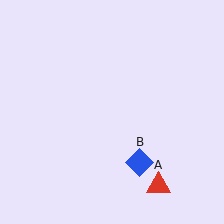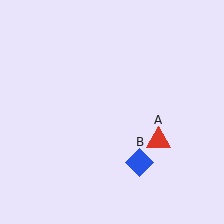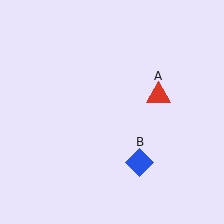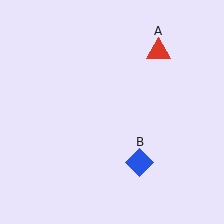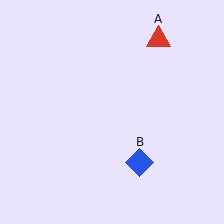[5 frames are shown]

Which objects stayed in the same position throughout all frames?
Blue diamond (object B) remained stationary.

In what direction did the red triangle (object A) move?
The red triangle (object A) moved up.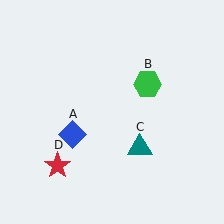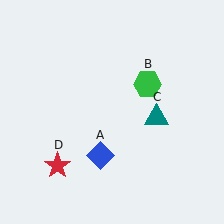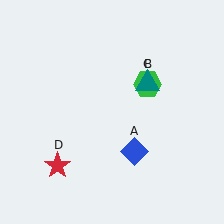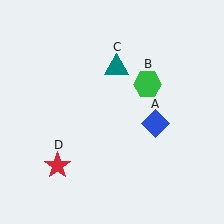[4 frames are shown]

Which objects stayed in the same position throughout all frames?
Green hexagon (object B) and red star (object D) remained stationary.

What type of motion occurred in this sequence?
The blue diamond (object A), teal triangle (object C) rotated counterclockwise around the center of the scene.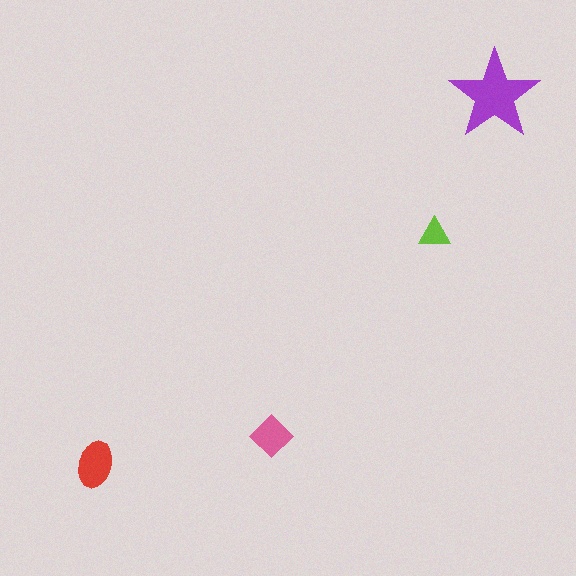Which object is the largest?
The purple star.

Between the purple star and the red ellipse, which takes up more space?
The purple star.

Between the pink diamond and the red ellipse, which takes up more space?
The red ellipse.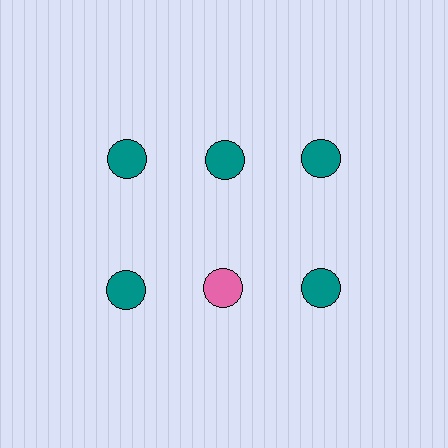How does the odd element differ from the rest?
It has a different color: pink instead of teal.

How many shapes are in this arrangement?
There are 6 shapes arranged in a grid pattern.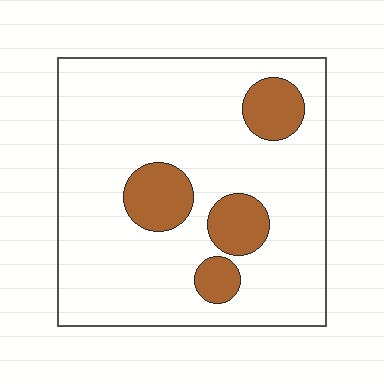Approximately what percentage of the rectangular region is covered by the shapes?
Approximately 15%.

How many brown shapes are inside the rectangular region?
4.